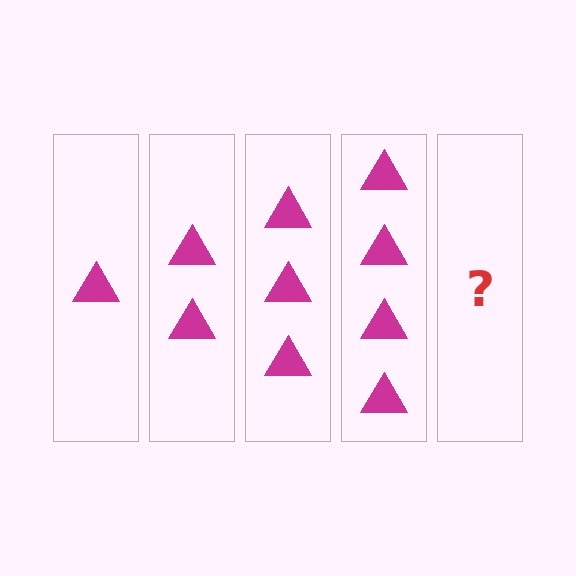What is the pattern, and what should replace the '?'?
The pattern is that each step adds one more triangle. The '?' should be 5 triangles.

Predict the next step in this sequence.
The next step is 5 triangles.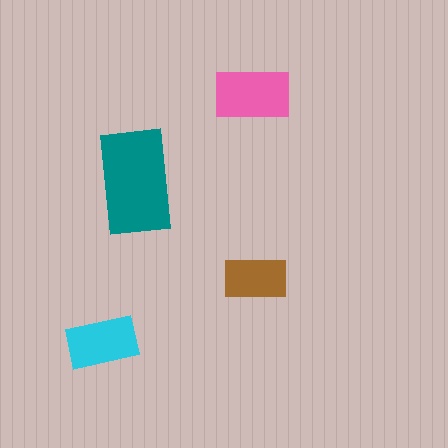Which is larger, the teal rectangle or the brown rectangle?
The teal one.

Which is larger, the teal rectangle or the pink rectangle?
The teal one.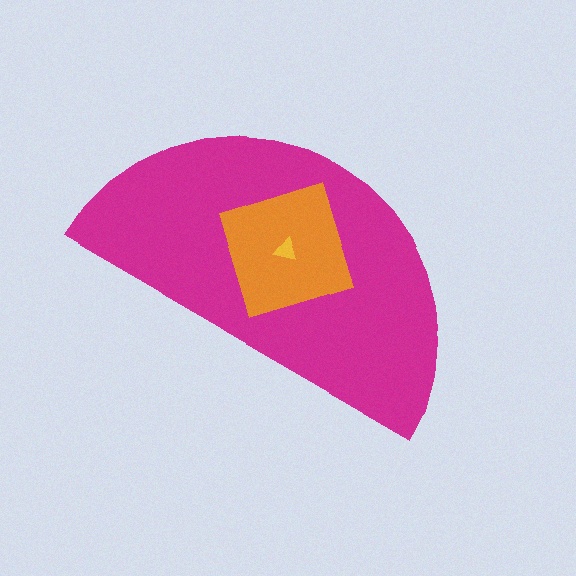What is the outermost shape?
The magenta semicircle.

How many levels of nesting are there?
3.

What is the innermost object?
The yellow triangle.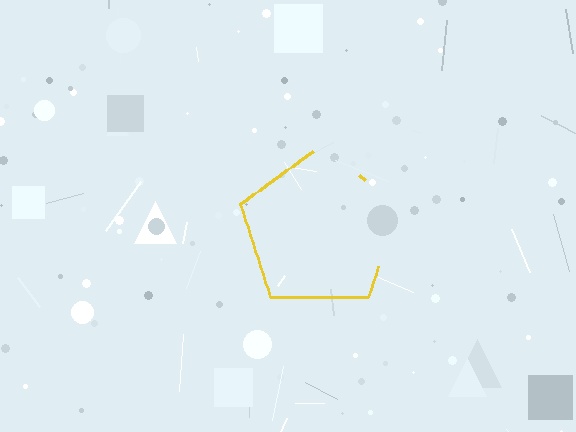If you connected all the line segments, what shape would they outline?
They would outline a pentagon.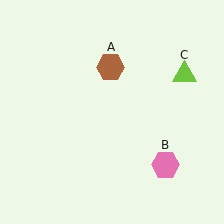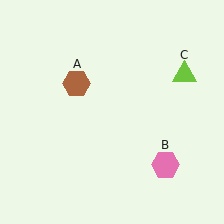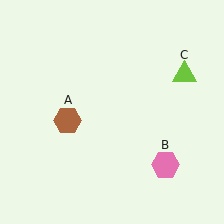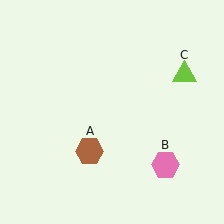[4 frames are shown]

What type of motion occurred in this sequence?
The brown hexagon (object A) rotated counterclockwise around the center of the scene.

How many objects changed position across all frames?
1 object changed position: brown hexagon (object A).